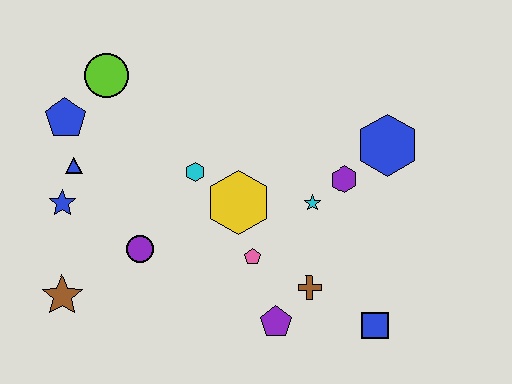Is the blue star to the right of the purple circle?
No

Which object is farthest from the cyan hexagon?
The blue square is farthest from the cyan hexagon.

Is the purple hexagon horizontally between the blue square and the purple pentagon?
Yes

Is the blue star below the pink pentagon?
No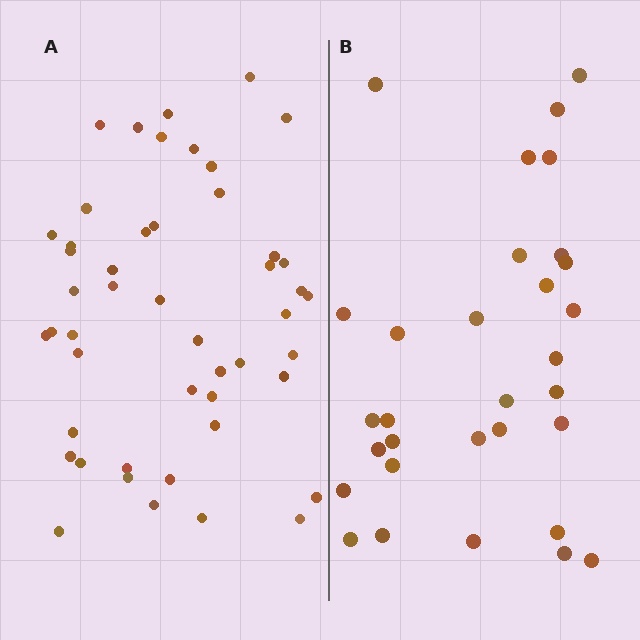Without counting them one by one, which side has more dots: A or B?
Region A (the left region) has more dots.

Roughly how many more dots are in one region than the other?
Region A has approximately 15 more dots than region B.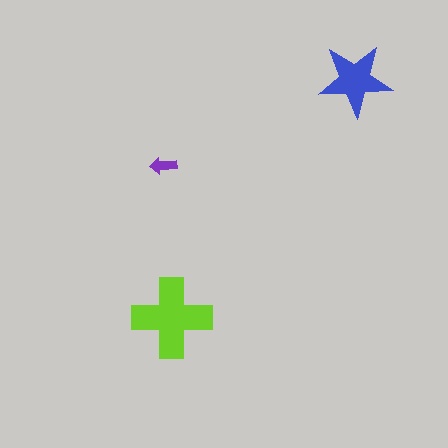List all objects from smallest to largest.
The purple arrow, the blue star, the lime cross.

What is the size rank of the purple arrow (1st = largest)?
3rd.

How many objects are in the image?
There are 3 objects in the image.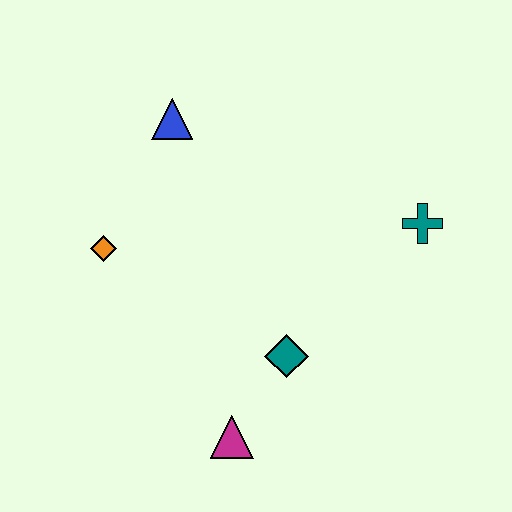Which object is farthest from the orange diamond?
The teal cross is farthest from the orange diamond.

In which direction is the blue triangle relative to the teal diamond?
The blue triangle is above the teal diamond.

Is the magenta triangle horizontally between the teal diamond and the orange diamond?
Yes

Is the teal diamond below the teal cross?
Yes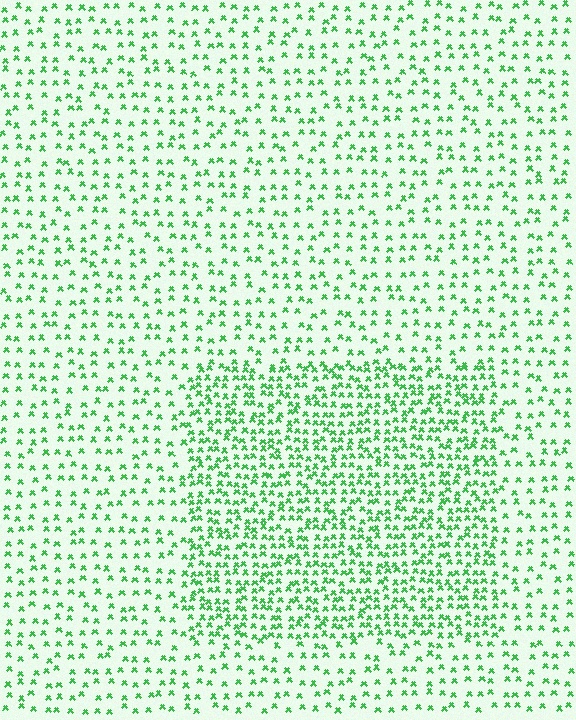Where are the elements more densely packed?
The elements are more densely packed inside the rectangle boundary.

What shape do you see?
I see a rectangle.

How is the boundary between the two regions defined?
The boundary is defined by a change in element density (approximately 2.1x ratio). All elements are the same color, size, and shape.